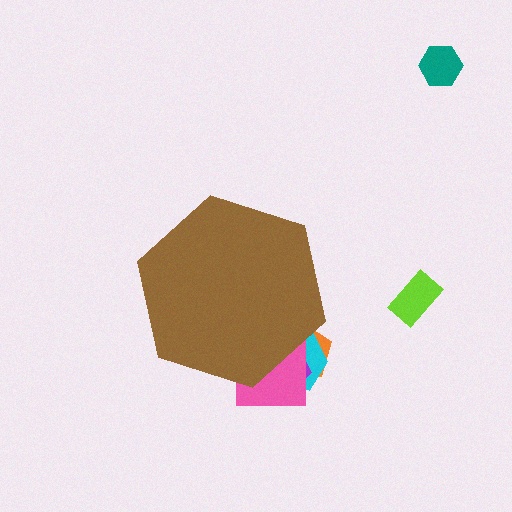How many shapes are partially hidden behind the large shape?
4 shapes are partially hidden.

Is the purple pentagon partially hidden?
Yes, the purple pentagon is partially hidden behind the brown hexagon.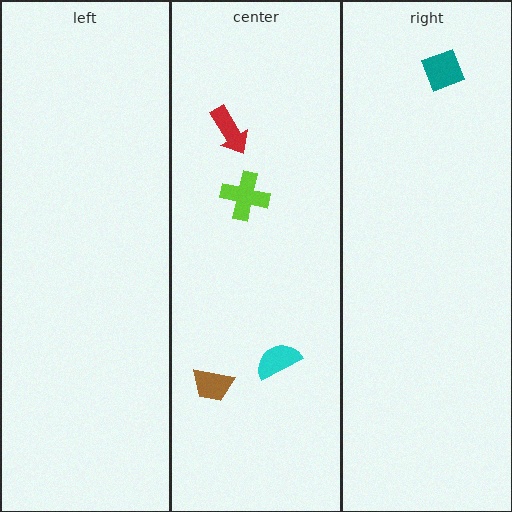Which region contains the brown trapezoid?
The center region.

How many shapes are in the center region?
4.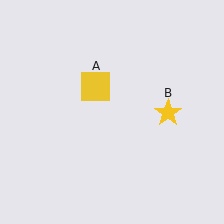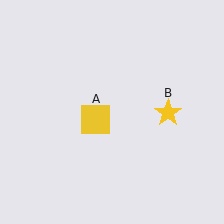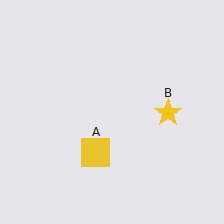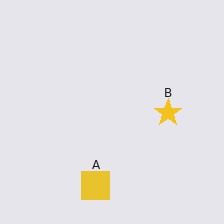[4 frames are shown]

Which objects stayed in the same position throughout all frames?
Yellow star (object B) remained stationary.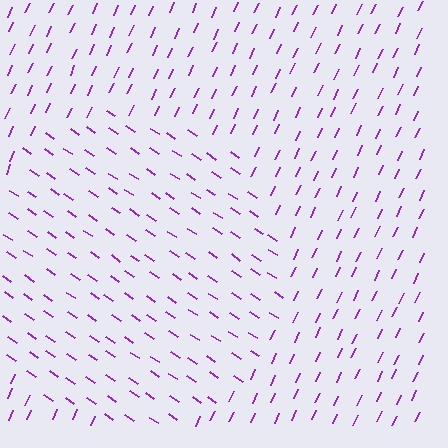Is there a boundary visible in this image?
Yes, there is a texture boundary formed by a change in line orientation.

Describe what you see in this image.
The image is filled with small purple line segments. A circle region in the image has lines oriented differently from the surrounding lines, creating a visible texture boundary.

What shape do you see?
I see a circle.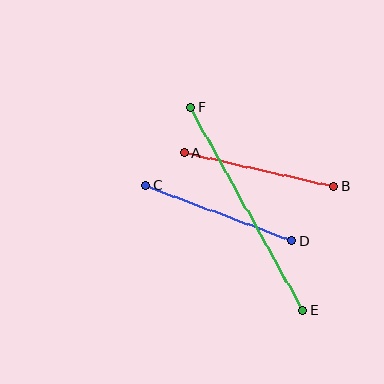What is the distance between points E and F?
The distance is approximately 232 pixels.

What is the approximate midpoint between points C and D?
The midpoint is at approximately (219, 213) pixels.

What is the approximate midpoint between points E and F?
The midpoint is at approximately (247, 209) pixels.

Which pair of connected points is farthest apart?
Points E and F are farthest apart.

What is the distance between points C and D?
The distance is approximately 156 pixels.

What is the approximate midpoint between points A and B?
The midpoint is at approximately (259, 170) pixels.